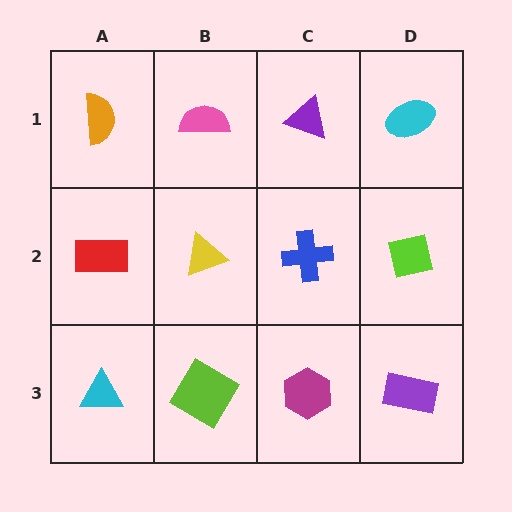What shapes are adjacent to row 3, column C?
A blue cross (row 2, column C), a lime diamond (row 3, column B), a purple rectangle (row 3, column D).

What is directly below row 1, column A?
A red rectangle.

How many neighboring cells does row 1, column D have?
2.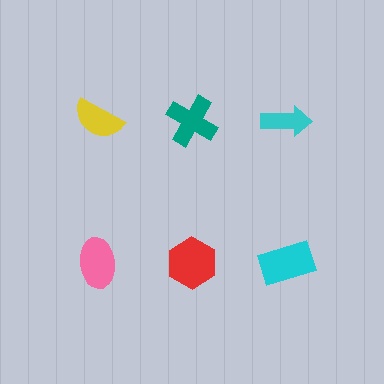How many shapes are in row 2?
3 shapes.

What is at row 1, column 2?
A teal cross.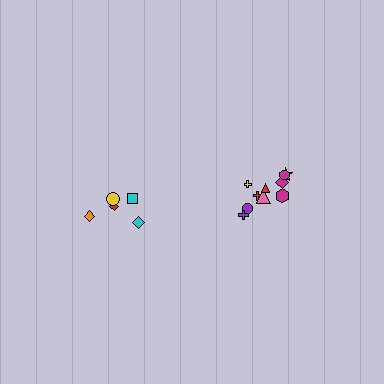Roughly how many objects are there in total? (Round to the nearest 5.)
Roughly 15 objects in total.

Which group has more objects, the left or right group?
The right group.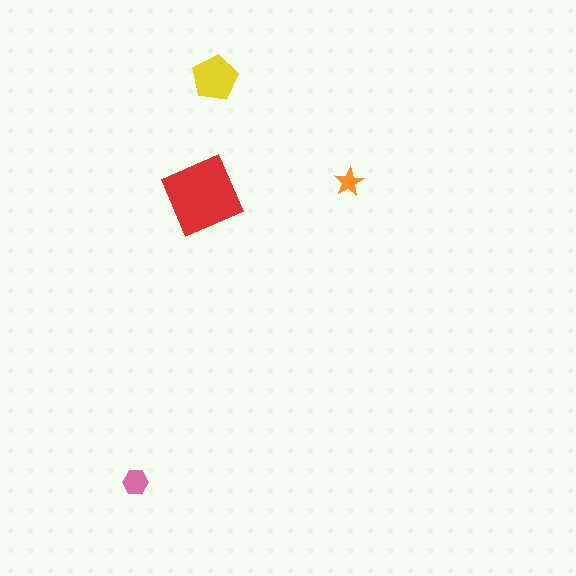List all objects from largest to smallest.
The red square, the yellow pentagon, the pink hexagon, the orange star.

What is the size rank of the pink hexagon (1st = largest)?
3rd.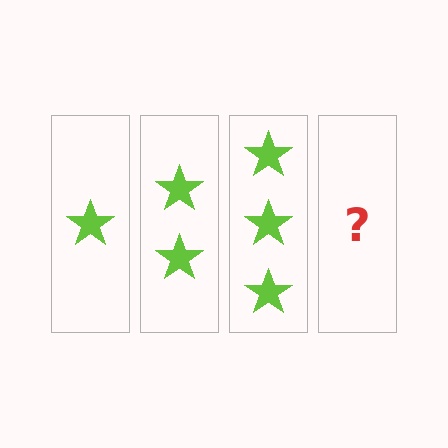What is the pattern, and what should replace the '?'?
The pattern is that each step adds one more star. The '?' should be 4 stars.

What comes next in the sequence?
The next element should be 4 stars.